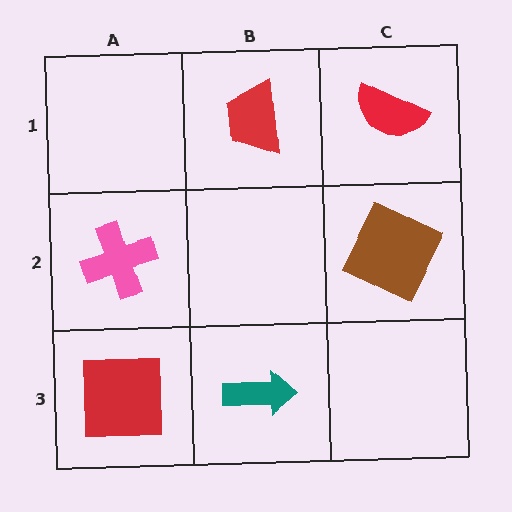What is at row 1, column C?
A red semicircle.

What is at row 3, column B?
A teal arrow.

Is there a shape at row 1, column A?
No, that cell is empty.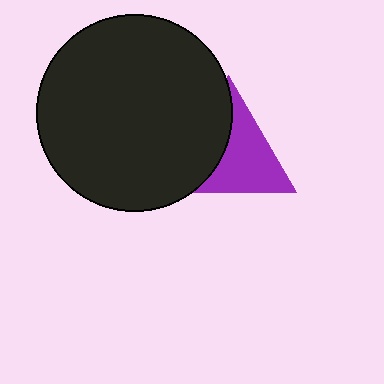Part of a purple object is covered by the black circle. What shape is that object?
It is a triangle.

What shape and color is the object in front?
The object in front is a black circle.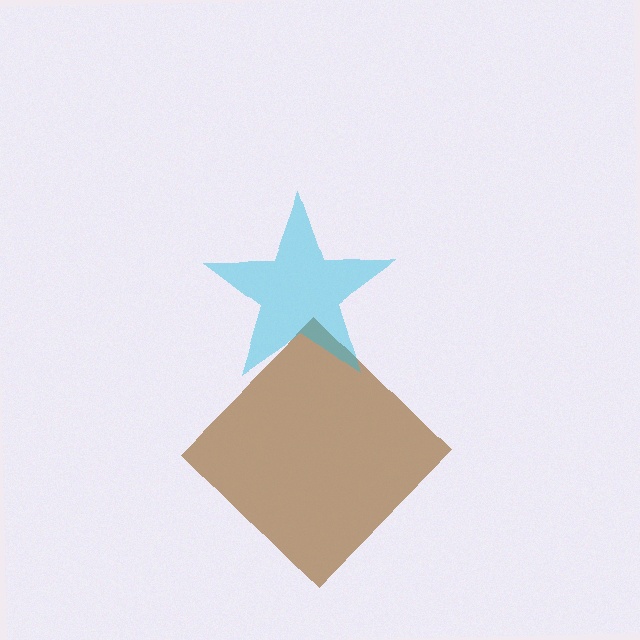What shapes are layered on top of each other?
The layered shapes are: a brown diamond, a cyan star.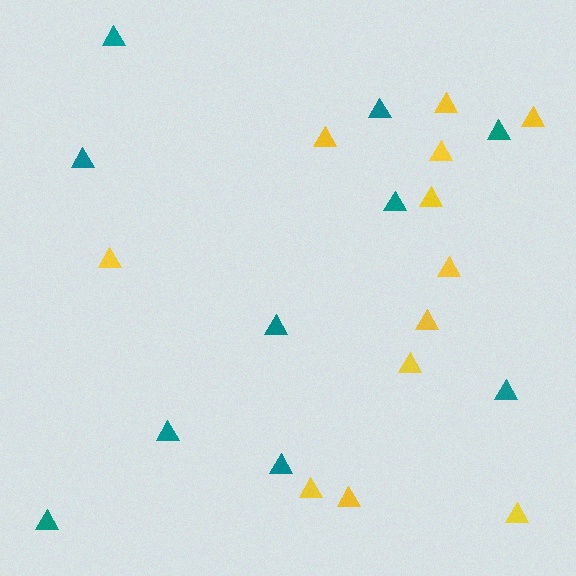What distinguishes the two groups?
There are 2 groups: one group of yellow triangles (12) and one group of teal triangles (10).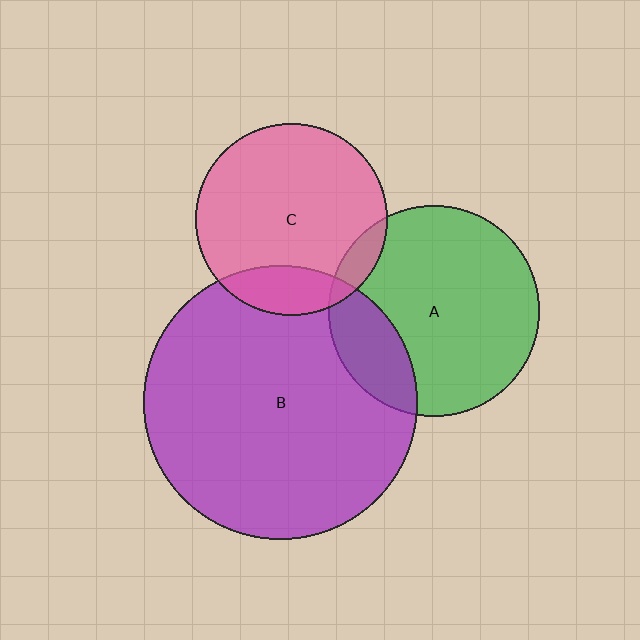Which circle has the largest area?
Circle B (purple).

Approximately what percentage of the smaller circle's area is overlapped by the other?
Approximately 20%.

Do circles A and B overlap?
Yes.